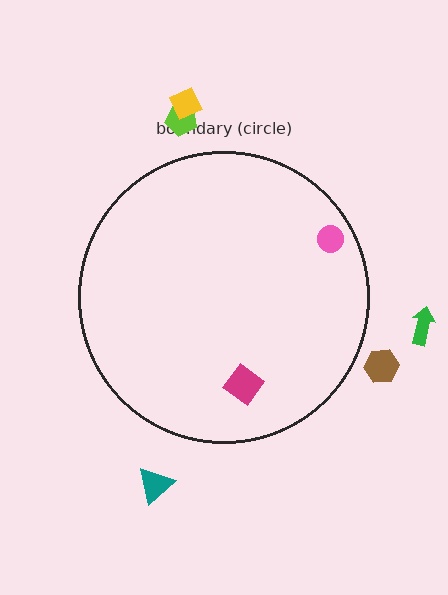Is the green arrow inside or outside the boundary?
Outside.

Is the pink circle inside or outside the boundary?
Inside.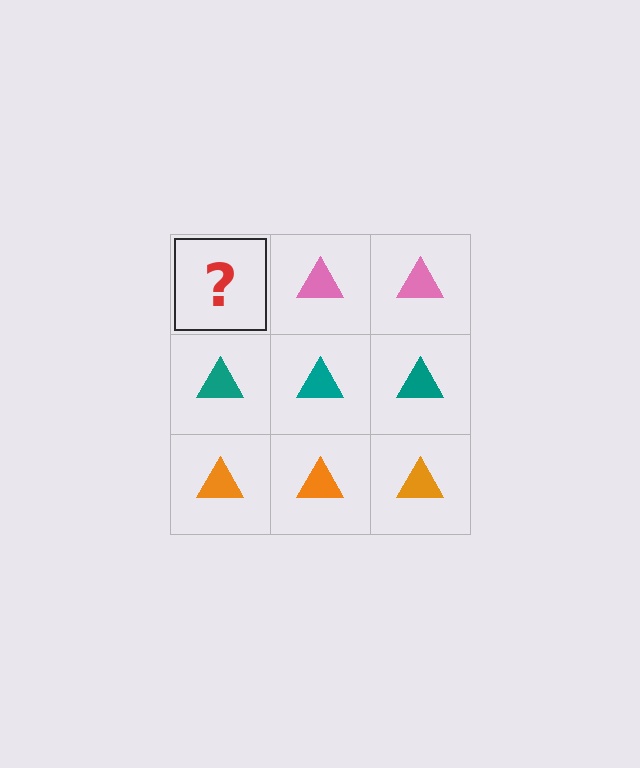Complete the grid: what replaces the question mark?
The question mark should be replaced with a pink triangle.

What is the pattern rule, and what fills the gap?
The rule is that each row has a consistent color. The gap should be filled with a pink triangle.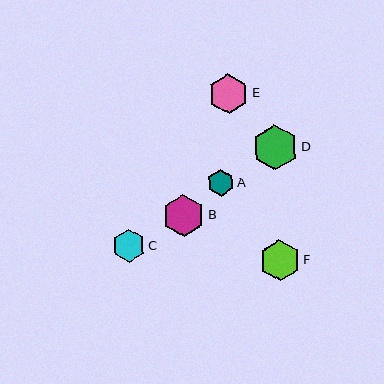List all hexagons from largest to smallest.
From largest to smallest: D, B, F, E, C, A.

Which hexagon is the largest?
Hexagon D is the largest with a size of approximately 45 pixels.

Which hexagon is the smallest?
Hexagon A is the smallest with a size of approximately 26 pixels.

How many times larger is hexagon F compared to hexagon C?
Hexagon F is approximately 1.2 times the size of hexagon C.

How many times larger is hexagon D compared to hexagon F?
Hexagon D is approximately 1.1 times the size of hexagon F.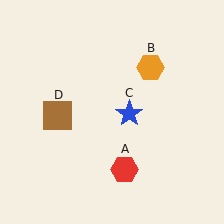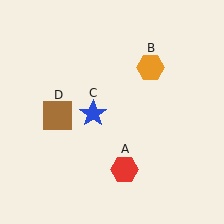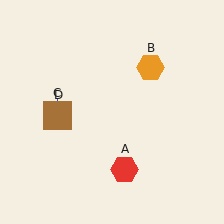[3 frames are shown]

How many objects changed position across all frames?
1 object changed position: blue star (object C).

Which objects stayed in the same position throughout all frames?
Red hexagon (object A) and orange hexagon (object B) and brown square (object D) remained stationary.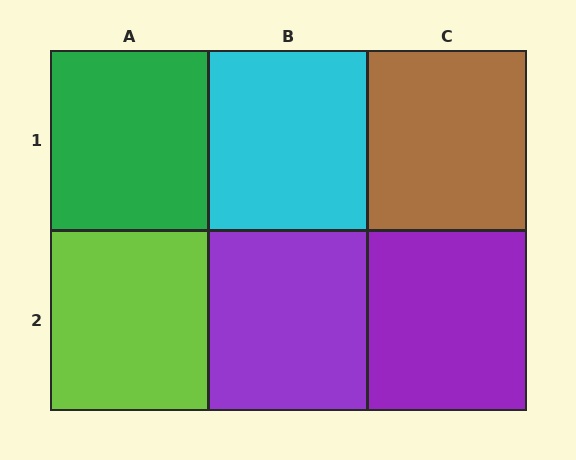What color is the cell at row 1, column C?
Brown.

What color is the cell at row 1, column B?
Cyan.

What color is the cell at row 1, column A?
Green.